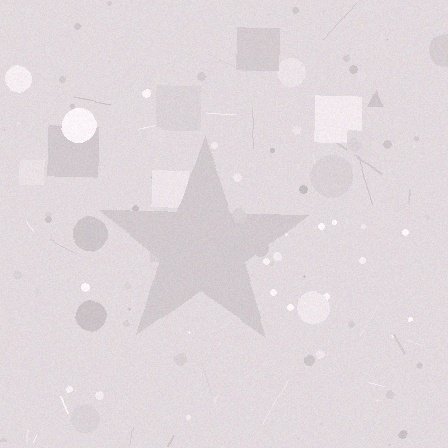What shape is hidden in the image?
A star is hidden in the image.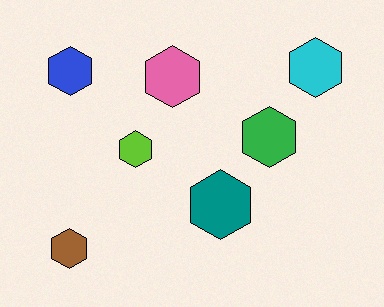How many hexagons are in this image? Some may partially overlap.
There are 7 hexagons.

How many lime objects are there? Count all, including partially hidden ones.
There is 1 lime object.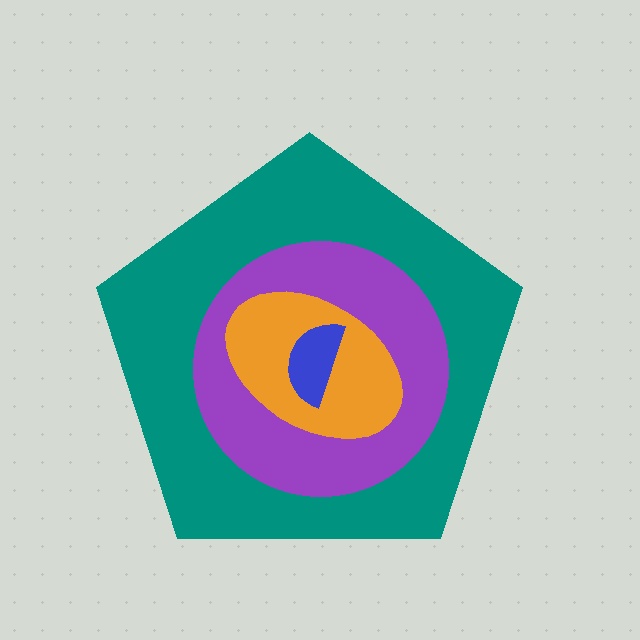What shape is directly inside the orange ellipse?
The blue semicircle.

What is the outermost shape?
The teal pentagon.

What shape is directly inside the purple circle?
The orange ellipse.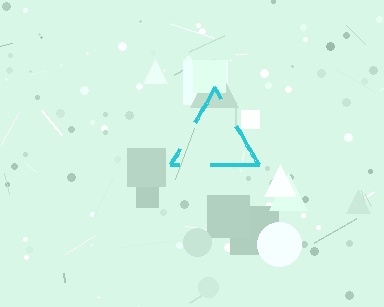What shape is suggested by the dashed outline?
The dashed outline suggests a triangle.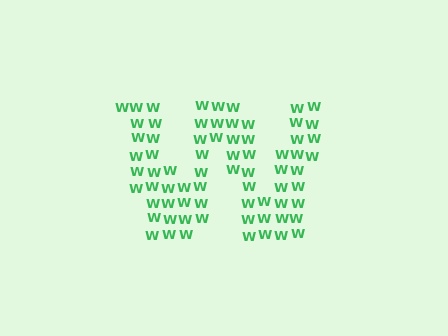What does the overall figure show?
The overall figure shows the letter W.